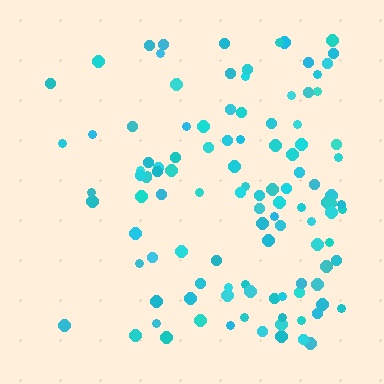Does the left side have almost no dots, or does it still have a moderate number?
Still a moderate number, just noticeably fewer than the right.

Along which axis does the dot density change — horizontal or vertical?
Horizontal.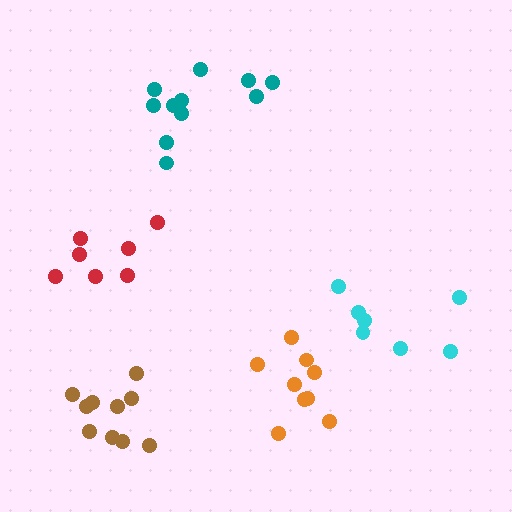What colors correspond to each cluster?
The clusters are colored: teal, orange, red, brown, cyan.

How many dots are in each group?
Group 1: 11 dots, Group 2: 9 dots, Group 3: 7 dots, Group 4: 10 dots, Group 5: 7 dots (44 total).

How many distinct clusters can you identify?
There are 5 distinct clusters.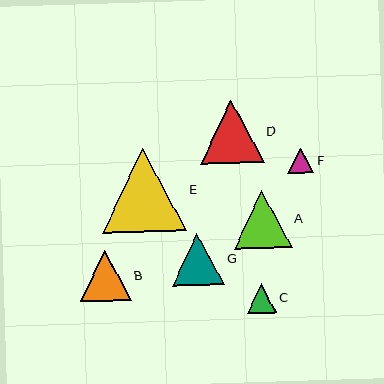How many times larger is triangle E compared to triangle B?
Triangle E is approximately 1.7 times the size of triangle B.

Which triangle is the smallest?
Triangle F is the smallest with a size of approximately 26 pixels.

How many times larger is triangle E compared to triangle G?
Triangle E is approximately 1.6 times the size of triangle G.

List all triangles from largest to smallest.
From largest to smallest: E, D, A, G, B, C, F.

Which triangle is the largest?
Triangle E is the largest with a size of approximately 84 pixels.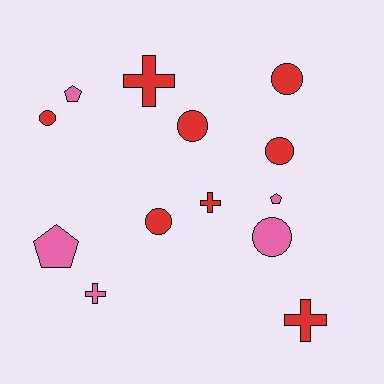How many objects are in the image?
There are 13 objects.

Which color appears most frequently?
Red, with 8 objects.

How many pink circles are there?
There is 1 pink circle.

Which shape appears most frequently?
Circle, with 6 objects.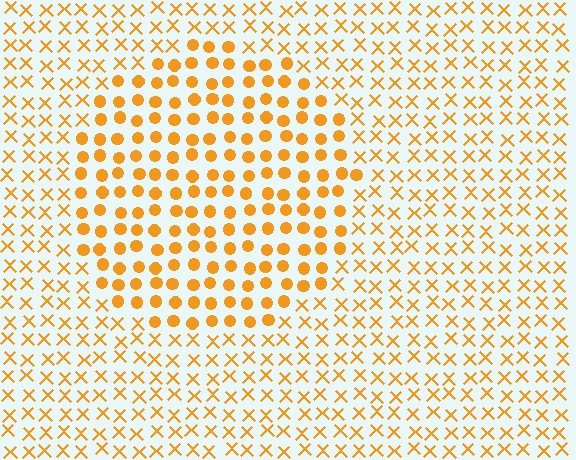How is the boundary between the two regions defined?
The boundary is defined by a change in element shape: circles inside vs. X marks outside. All elements share the same color and spacing.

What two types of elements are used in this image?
The image uses circles inside the circle region and X marks outside it.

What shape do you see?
I see a circle.